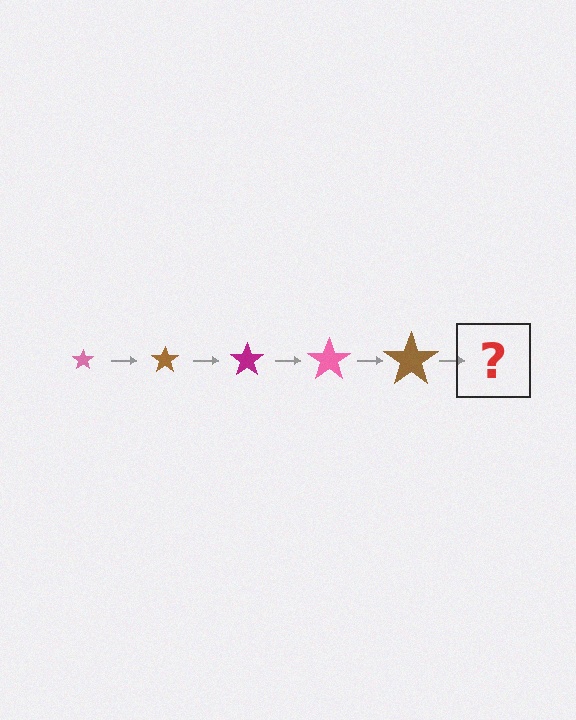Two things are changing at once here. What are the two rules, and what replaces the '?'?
The two rules are that the star grows larger each step and the color cycles through pink, brown, and magenta. The '?' should be a magenta star, larger than the previous one.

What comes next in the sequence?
The next element should be a magenta star, larger than the previous one.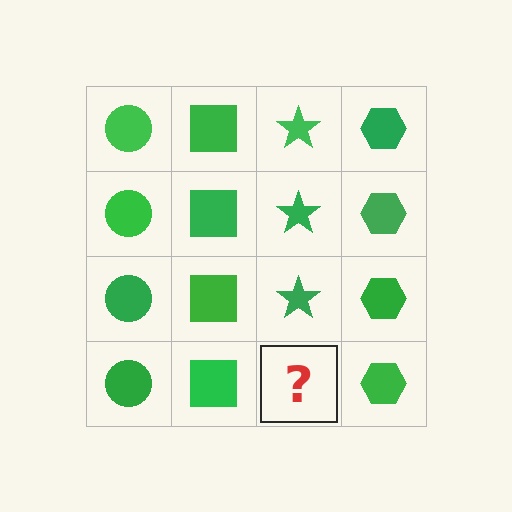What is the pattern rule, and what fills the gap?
The rule is that each column has a consistent shape. The gap should be filled with a green star.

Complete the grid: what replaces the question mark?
The question mark should be replaced with a green star.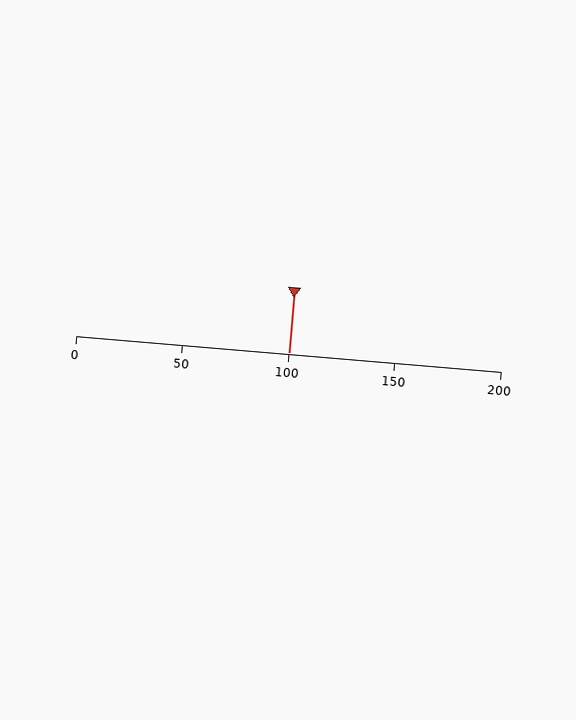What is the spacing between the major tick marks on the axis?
The major ticks are spaced 50 apart.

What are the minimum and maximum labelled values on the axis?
The axis runs from 0 to 200.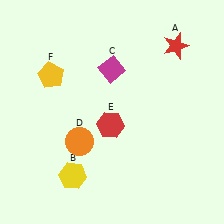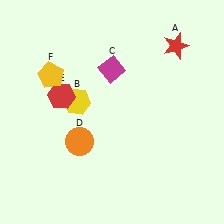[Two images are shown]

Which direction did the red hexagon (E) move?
The red hexagon (E) moved left.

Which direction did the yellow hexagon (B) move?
The yellow hexagon (B) moved up.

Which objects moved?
The objects that moved are: the yellow hexagon (B), the red hexagon (E).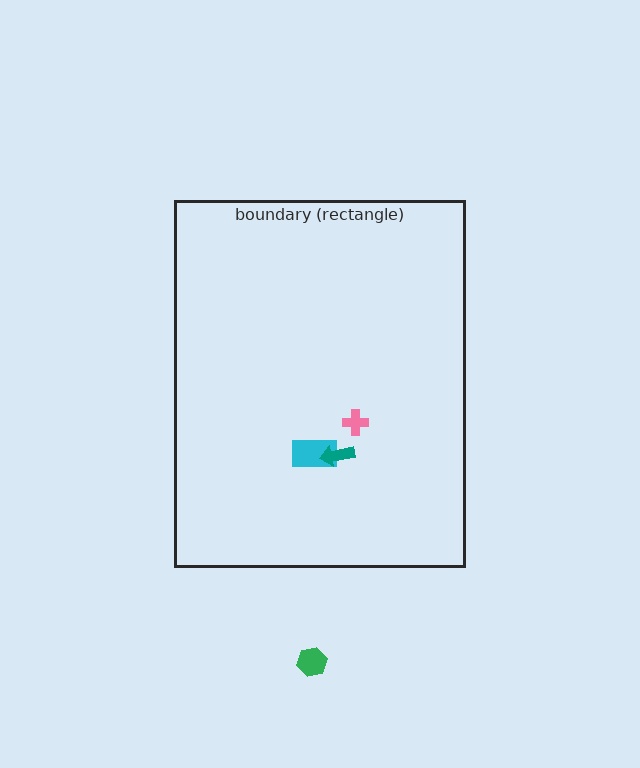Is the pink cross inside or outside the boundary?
Inside.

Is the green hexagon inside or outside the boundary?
Outside.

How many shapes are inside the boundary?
3 inside, 1 outside.